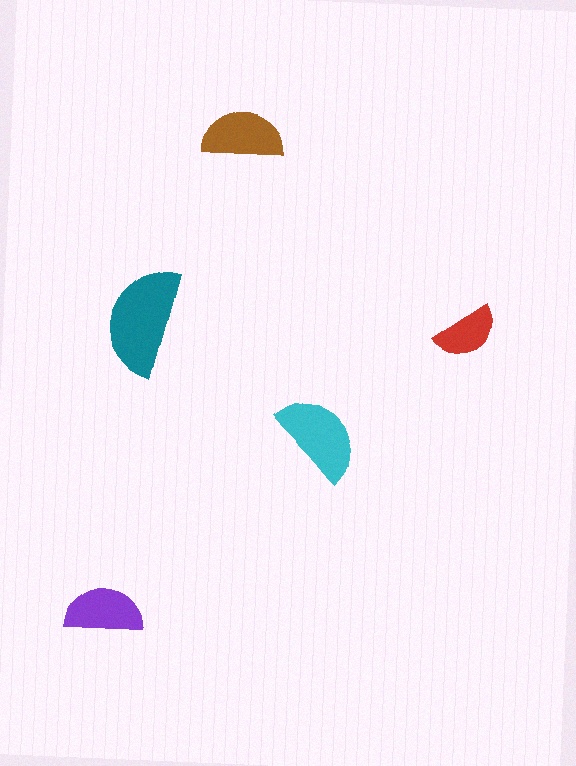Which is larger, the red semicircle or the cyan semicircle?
The cyan one.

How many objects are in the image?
There are 5 objects in the image.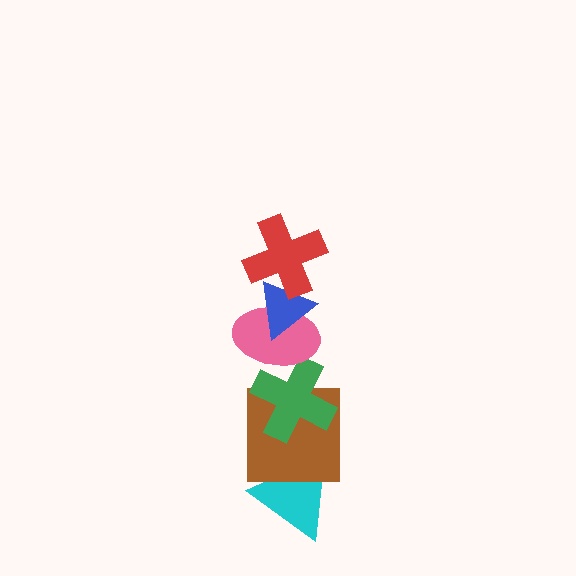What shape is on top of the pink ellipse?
The blue triangle is on top of the pink ellipse.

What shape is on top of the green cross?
The pink ellipse is on top of the green cross.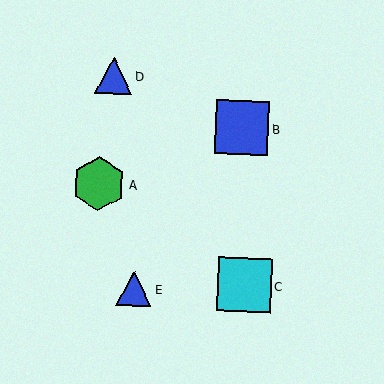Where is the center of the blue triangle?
The center of the blue triangle is at (114, 75).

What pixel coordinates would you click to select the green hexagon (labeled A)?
Click at (99, 184) to select the green hexagon A.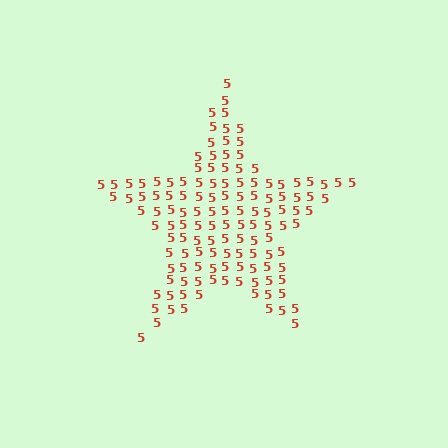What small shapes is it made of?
It is made of small digit 5's.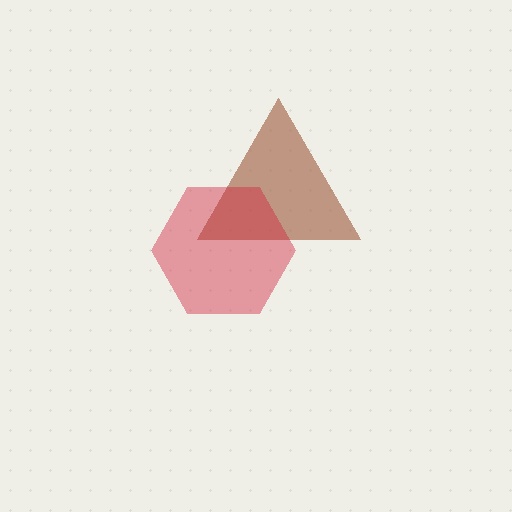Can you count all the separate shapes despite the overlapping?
Yes, there are 2 separate shapes.